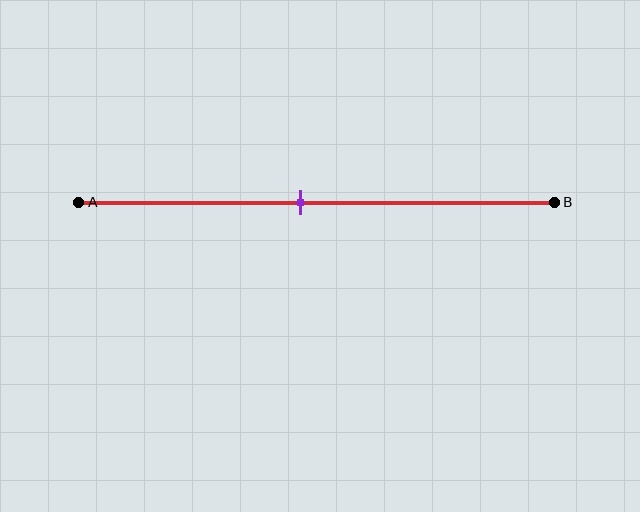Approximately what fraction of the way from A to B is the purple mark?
The purple mark is approximately 45% of the way from A to B.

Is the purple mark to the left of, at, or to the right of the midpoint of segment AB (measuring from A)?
The purple mark is to the left of the midpoint of segment AB.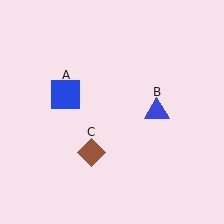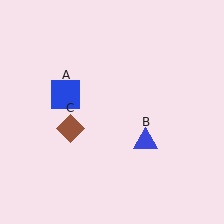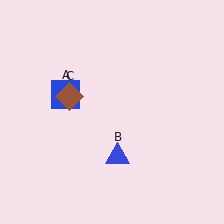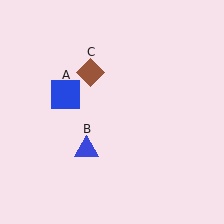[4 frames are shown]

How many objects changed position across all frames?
2 objects changed position: blue triangle (object B), brown diamond (object C).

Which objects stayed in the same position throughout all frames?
Blue square (object A) remained stationary.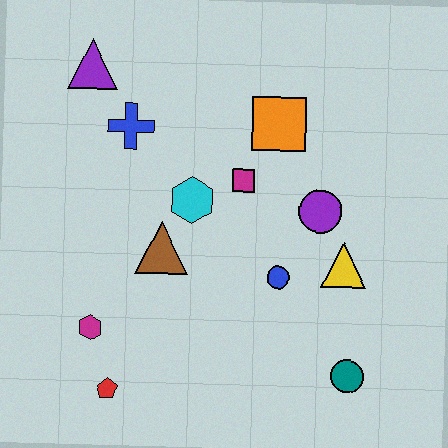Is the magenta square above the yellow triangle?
Yes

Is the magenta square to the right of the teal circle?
No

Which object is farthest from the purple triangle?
The teal circle is farthest from the purple triangle.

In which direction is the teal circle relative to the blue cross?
The teal circle is below the blue cross.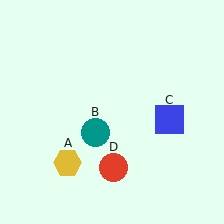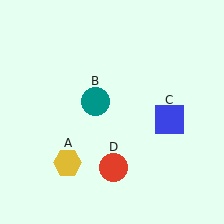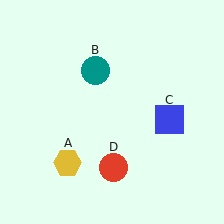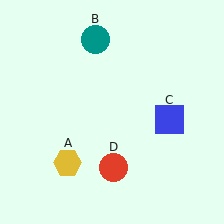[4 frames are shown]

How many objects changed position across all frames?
1 object changed position: teal circle (object B).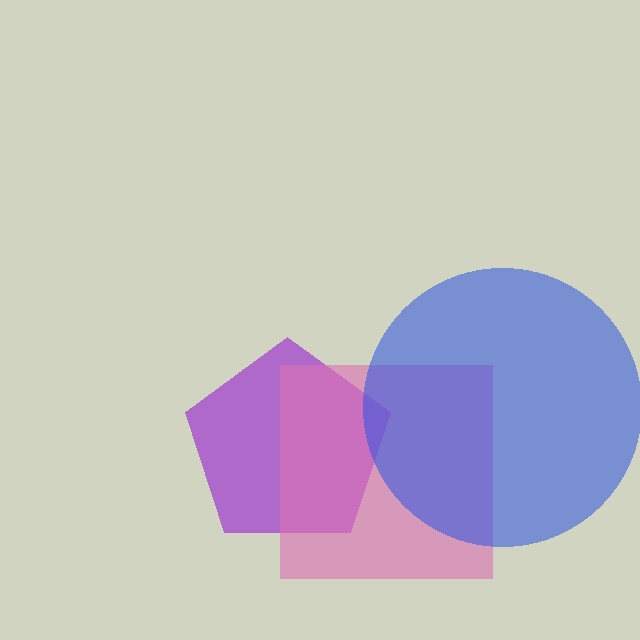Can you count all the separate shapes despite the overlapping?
Yes, there are 3 separate shapes.